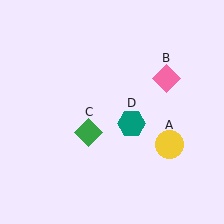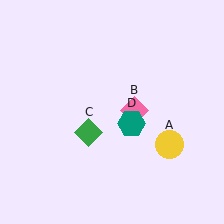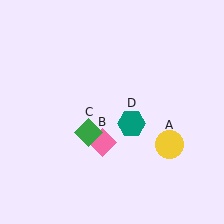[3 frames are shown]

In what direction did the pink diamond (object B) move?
The pink diamond (object B) moved down and to the left.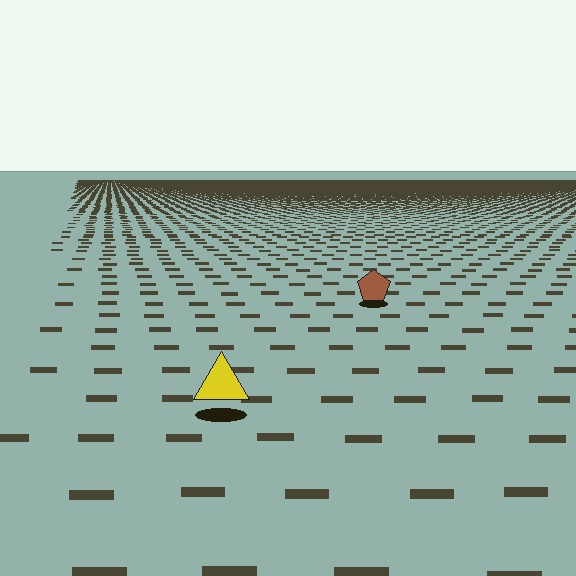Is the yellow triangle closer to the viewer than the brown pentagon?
Yes. The yellow triangle is closer — you can tell from the texture gradient: the ground texture is coarser near it.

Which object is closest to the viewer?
The yellow triangle is closest. The texture marks near it are larger and more spread out.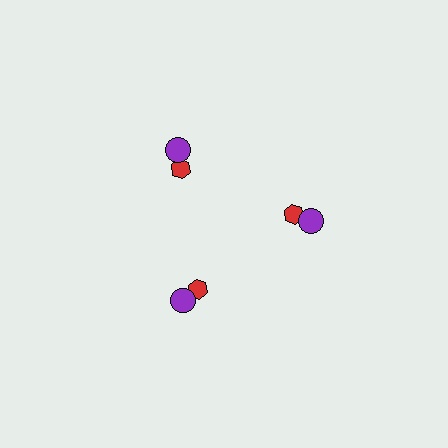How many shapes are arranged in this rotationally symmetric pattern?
There are 6 shapes, arranged in 3 groups of 2.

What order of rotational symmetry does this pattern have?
This pattern has 3-fold rotational symmetry.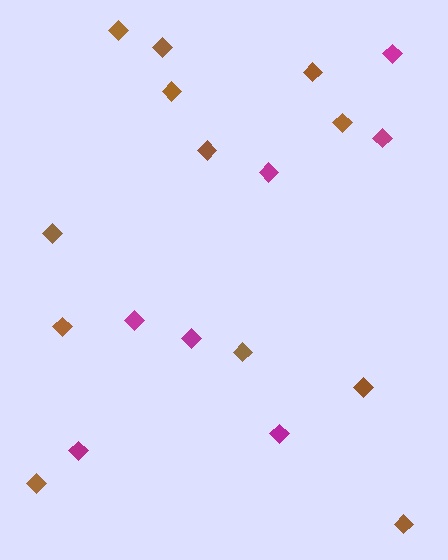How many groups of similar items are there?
There are 2 groups: one group of magenta diamonds (7) and one group of brown diamonds (12).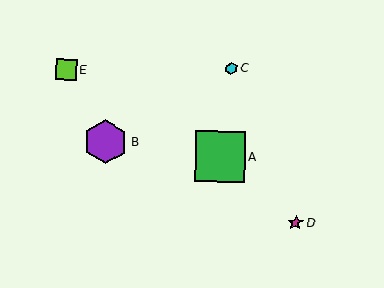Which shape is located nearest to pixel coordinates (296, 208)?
The magenta star (labeled D) at (296, 223) is nearest to that location.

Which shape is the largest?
The green square (labeled A) is the largest.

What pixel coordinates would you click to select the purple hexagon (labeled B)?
Click at (106, 142) to select the purple hexagon B.